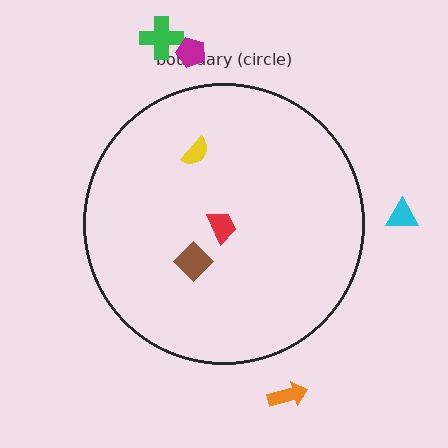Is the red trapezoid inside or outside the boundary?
Inside.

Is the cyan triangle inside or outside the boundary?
Outside.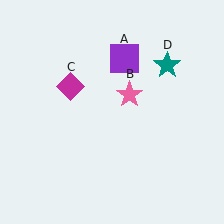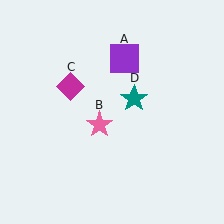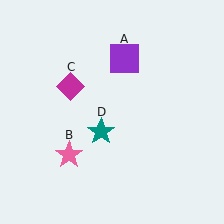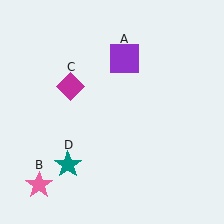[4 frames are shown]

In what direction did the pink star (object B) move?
The pink star (object B) moved down and to the left.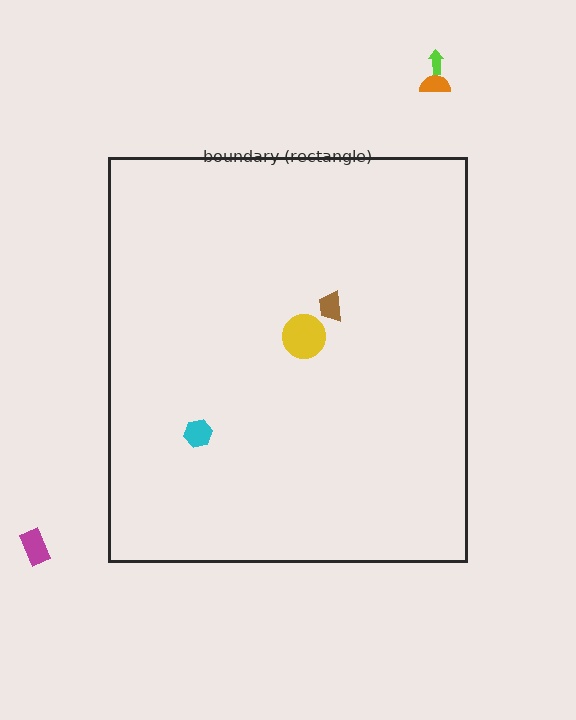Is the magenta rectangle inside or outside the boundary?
Outside.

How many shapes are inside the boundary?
3 inside, 3 outside.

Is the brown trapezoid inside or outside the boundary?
Inside.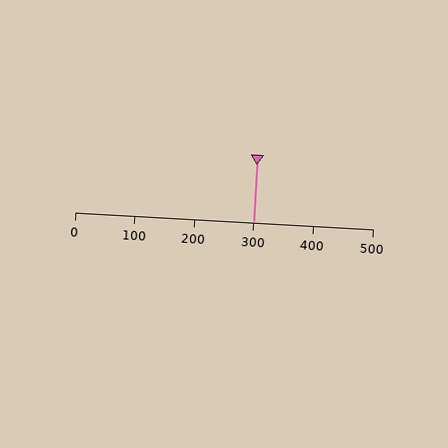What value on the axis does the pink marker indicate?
The marker indicates approximately 300.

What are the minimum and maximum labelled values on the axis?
The axis runs from 0 to 500.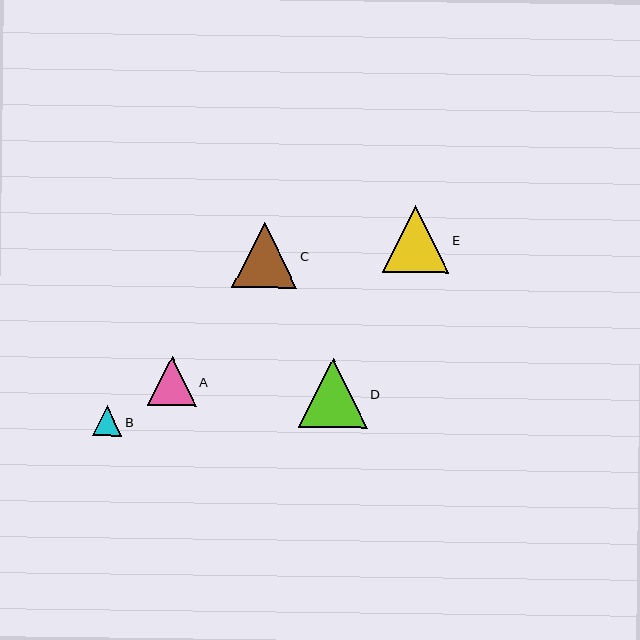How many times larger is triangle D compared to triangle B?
Triangle D is approximately 2.3 times the size of triangle B.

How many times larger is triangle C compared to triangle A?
Triangle C is approximately 1.3 times the size of triangle A.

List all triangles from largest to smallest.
From largest to smallest: D, E, C, A, B.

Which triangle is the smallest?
Triangle B is the smallest with a size of approximately 30 pixels.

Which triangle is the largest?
Triangle D is the largest with a size of approximately 69 pixels.